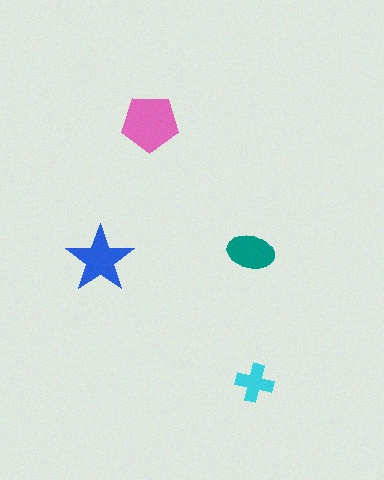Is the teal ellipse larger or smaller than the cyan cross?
Larger.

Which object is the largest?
The pink pentagon.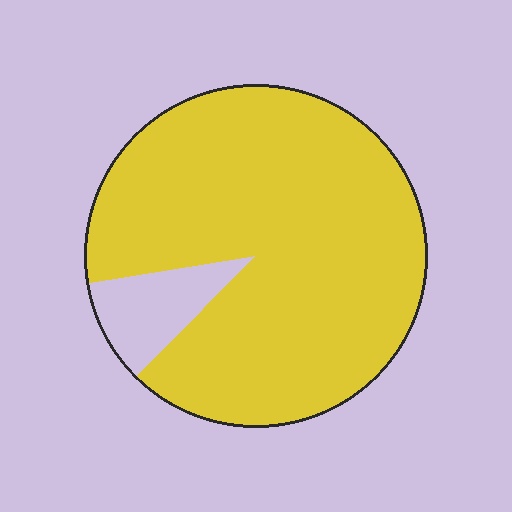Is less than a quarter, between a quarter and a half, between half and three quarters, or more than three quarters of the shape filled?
More than three quarters.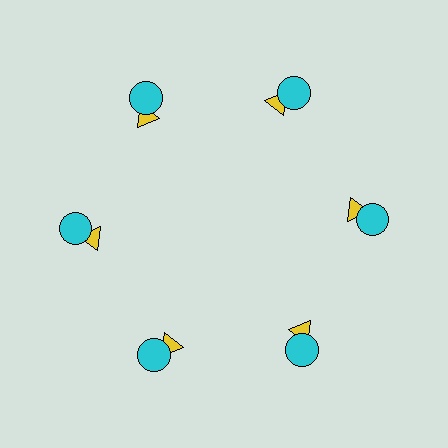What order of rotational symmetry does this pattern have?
This pattern has 6-fold rotational symmetry.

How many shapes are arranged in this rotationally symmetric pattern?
There are 12 shapes, arranged in 6 groups of 2.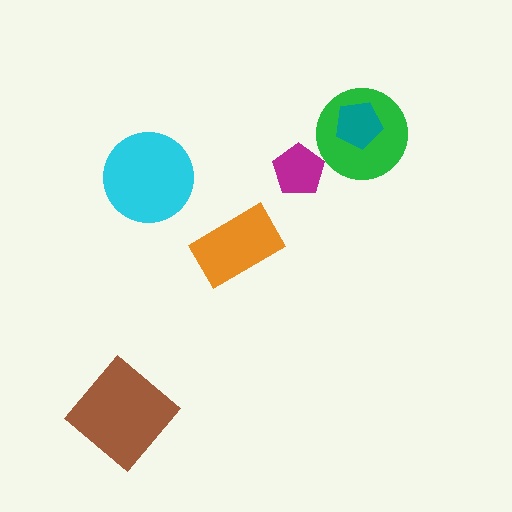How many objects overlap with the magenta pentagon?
0 objects overlap with the magenta pentagon.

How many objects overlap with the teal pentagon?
1 object overlaps with the teal pentagon.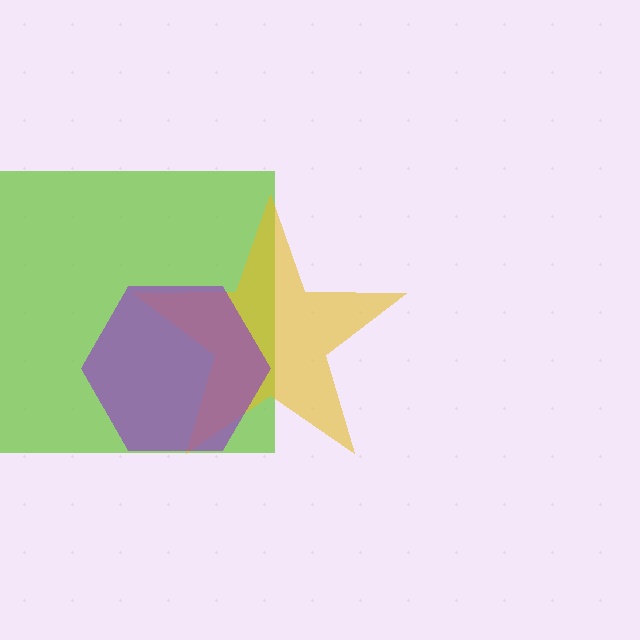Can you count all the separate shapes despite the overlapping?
Yes, there are 3 separate shapes.